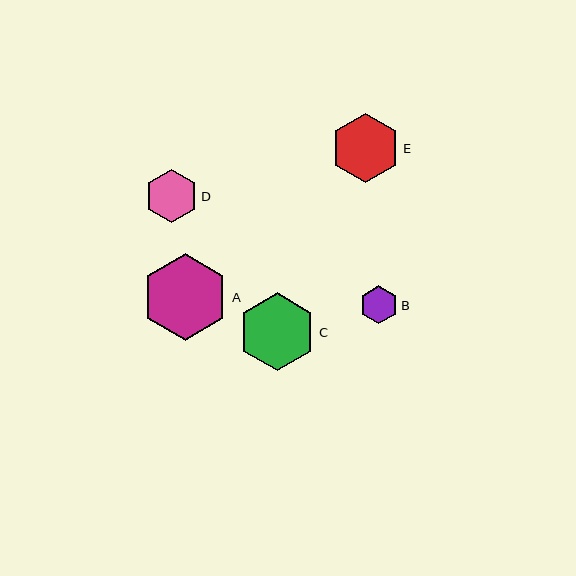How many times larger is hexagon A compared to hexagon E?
Hexagon A is approximately 1.3 times the size of hexagon E.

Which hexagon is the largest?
Hexagon A is the largest with a size of approximately 87 pixels.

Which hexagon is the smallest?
Hexagon B is the smallest with a size of approximately 38 pixels.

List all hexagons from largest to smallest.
From largest to smallest: A, C, E, D, B.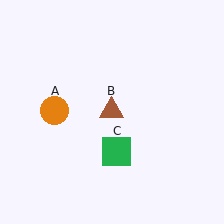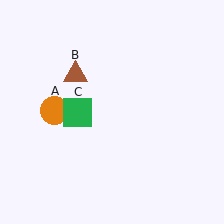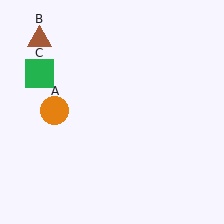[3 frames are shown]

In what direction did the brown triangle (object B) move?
The brown triangle (object B) moved up and to the left.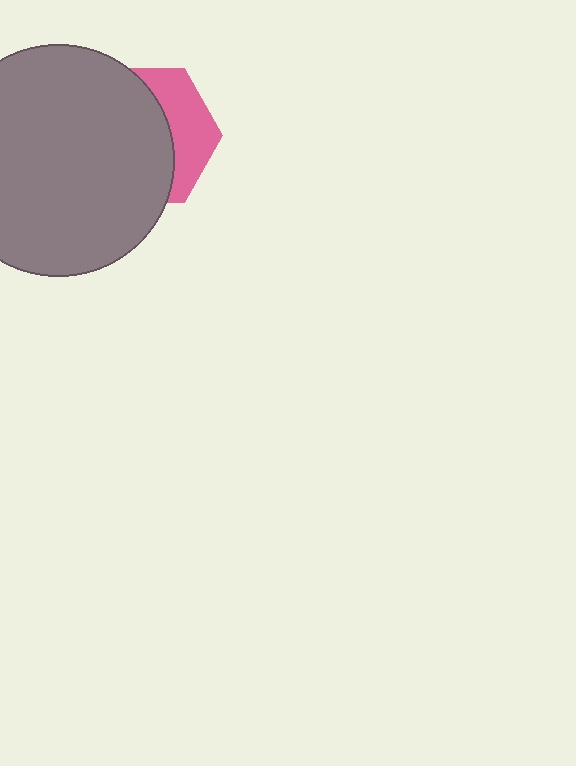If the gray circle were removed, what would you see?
You would see the complete pink hexagon.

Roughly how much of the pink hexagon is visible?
A small part of it is visible (roughly 34%).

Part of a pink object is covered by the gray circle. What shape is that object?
It is a hexagon.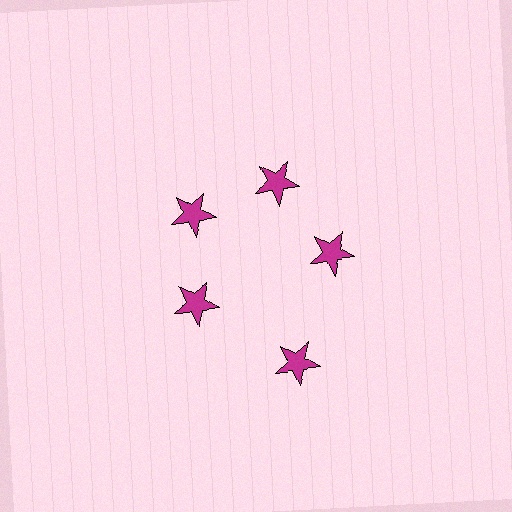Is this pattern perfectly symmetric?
No. The 5 magenta stars are arranged in a ring, but one element near the 5 o'clock position is pushed outward from the center, breaking the 5-fold rotational symmetry.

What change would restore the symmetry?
The symmetry would be restored by moving it inward, back onto the ring so that all 5 stars sit at equal angles and equal distance from the center.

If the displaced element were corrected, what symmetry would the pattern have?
It would have 5-fold rotational symmetry — the pattern would map onto itself every 72 degrees.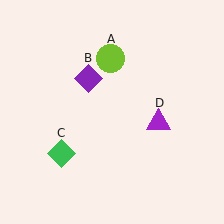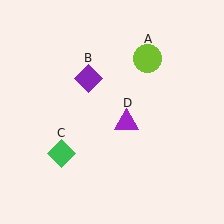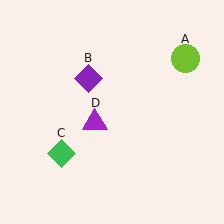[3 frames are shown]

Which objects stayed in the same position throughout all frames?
Purple diamond (object B) and green diamond (object C) remained stationary.